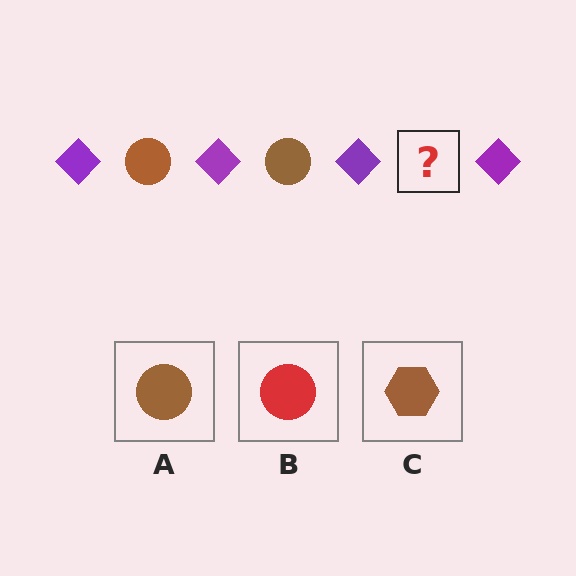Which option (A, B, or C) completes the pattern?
A.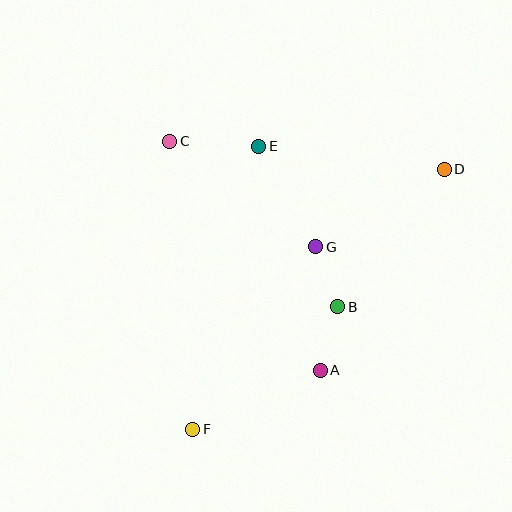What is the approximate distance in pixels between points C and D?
The distance between C and D is approximately 276 pixels.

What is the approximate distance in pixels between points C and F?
The distance between C and F is approximately 289 pixels.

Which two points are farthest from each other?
Points D and F are farthest from each other.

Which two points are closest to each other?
Points B and G are closest to each other.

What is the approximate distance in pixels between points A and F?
The distance between A and F is approximately 141 pixels.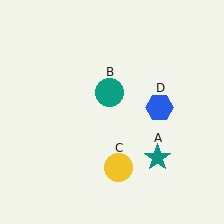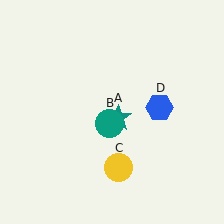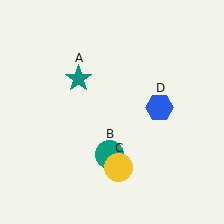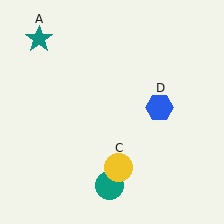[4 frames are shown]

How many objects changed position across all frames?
2 objects changed position: teal star (object A), teal circle (object B).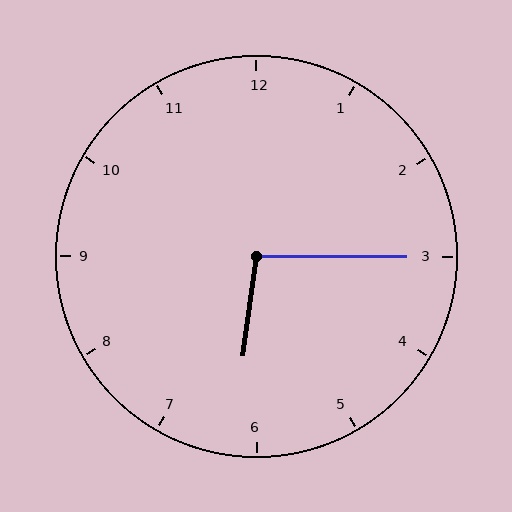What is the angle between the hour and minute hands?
Approximately 98 degrees.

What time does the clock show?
6:15.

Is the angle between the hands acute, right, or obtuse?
It is obtuse.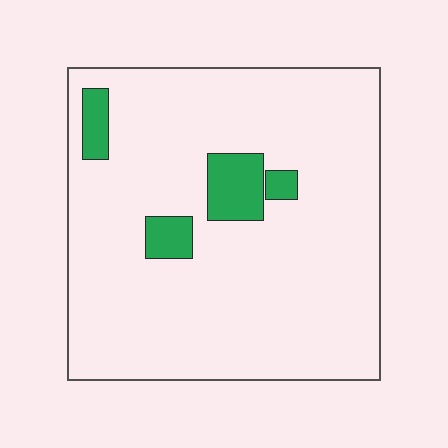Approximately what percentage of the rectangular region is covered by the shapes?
Approximately 10%.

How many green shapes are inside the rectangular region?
4.